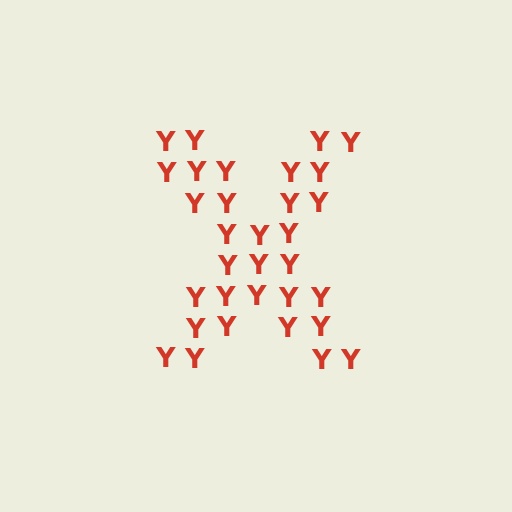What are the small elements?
The small elements are letter Y's.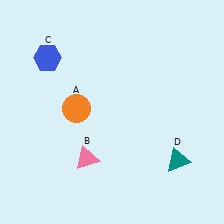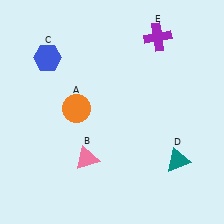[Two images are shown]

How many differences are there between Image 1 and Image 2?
There is 1 difference between the two images.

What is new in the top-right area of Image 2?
A purple cross (E) was added in the top-right area of Image 2.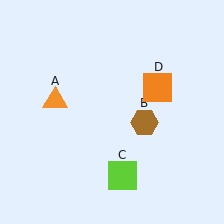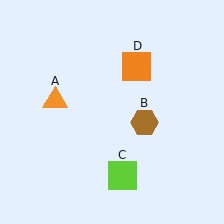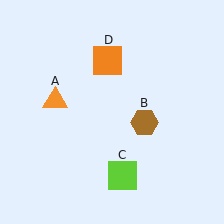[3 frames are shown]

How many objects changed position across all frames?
1 object changed position: orange square (object D).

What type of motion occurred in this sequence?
The orange square (object D) rotated counterclockwise around the center of the scene.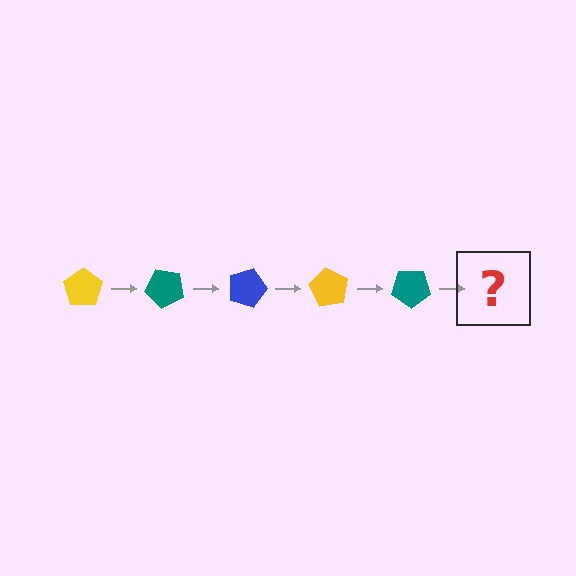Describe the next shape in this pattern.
It should be a blue pentagon, rotated 225 degrees from the start.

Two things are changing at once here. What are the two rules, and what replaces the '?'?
The two rules are that it rotates 45 degrees each step and the color cycles through yellow, teal, and blue. The '?' should be a blue pentagon, rotated 225 degrees from the start.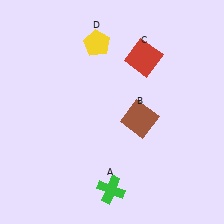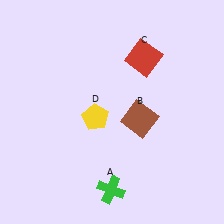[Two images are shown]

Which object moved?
The yellow pentagon (D) moved down.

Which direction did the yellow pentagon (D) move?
The yellow pentagon (D) moved down.